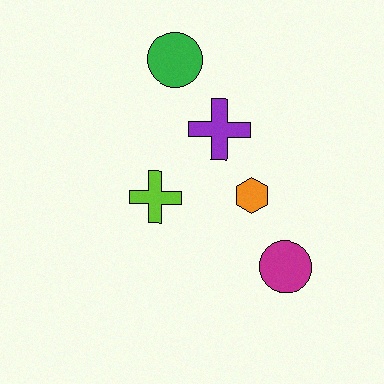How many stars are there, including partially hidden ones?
There are no stars.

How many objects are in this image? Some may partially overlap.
There are 5 objects.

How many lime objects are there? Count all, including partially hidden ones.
There is 1 lime object.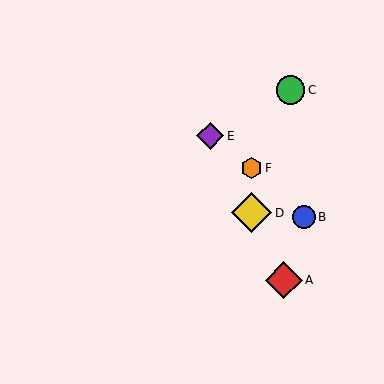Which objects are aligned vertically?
Objects D, F are aligned vertically.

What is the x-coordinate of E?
Object E is at x≈210.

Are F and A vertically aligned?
No, F is at x≈251 and A is at x≈284.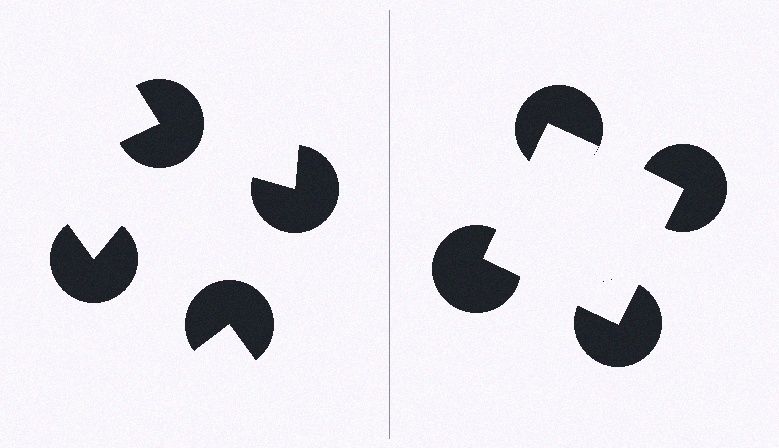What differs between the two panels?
The pac-man discs are positioned identically on both sides; only the wedge orientations differ. On the right they align to a square; on the left they are misaligned.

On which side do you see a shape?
An illusory square appears on the right side. On the left side the wedge cuts are rotated, so no coherent shape forms.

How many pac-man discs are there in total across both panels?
8 — 4 on each side.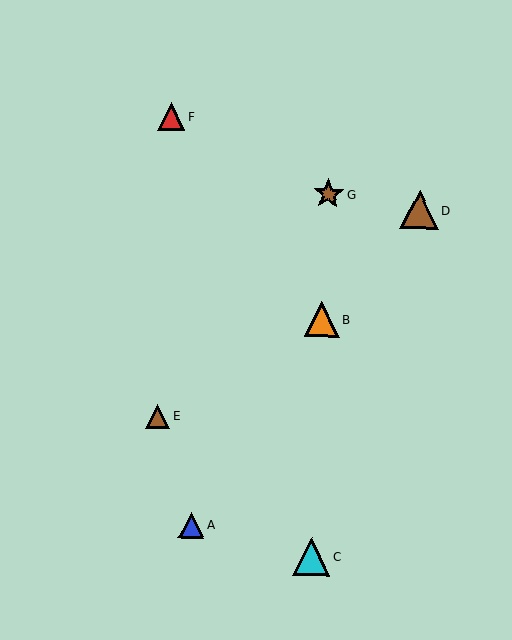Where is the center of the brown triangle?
The center of the brown triangle is at (157, 416).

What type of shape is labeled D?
Shape D is a brown triangle.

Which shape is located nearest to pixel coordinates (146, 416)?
The brown triangle (labeled E) at (157, 416) is nearest to that location.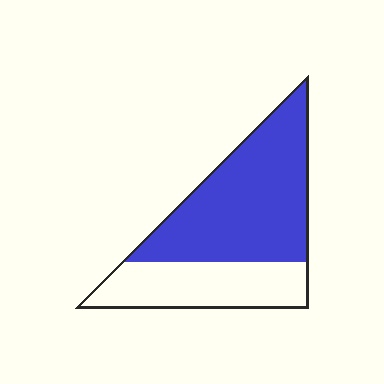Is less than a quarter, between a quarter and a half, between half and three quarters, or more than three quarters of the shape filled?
Between half and three quarters.